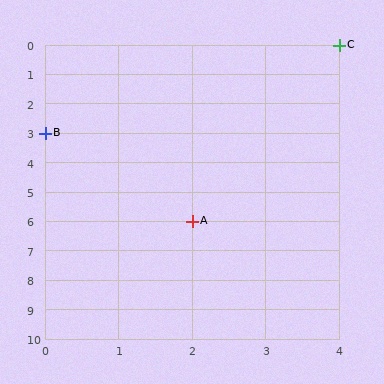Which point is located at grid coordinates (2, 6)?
Point A is at (2, 6).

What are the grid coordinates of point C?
Point C is at grid coordinates (4, 0).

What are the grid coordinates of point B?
Point B is at grid coordinates (0, 3).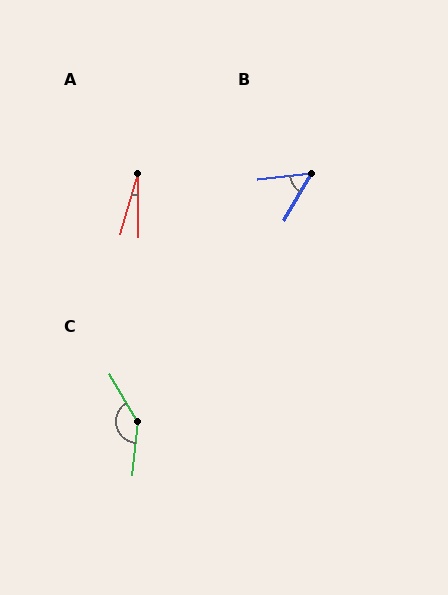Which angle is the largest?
C, at approximately 143 degrees.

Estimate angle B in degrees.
Approximately 54 degrees.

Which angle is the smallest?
A, at approximately 16 degrees.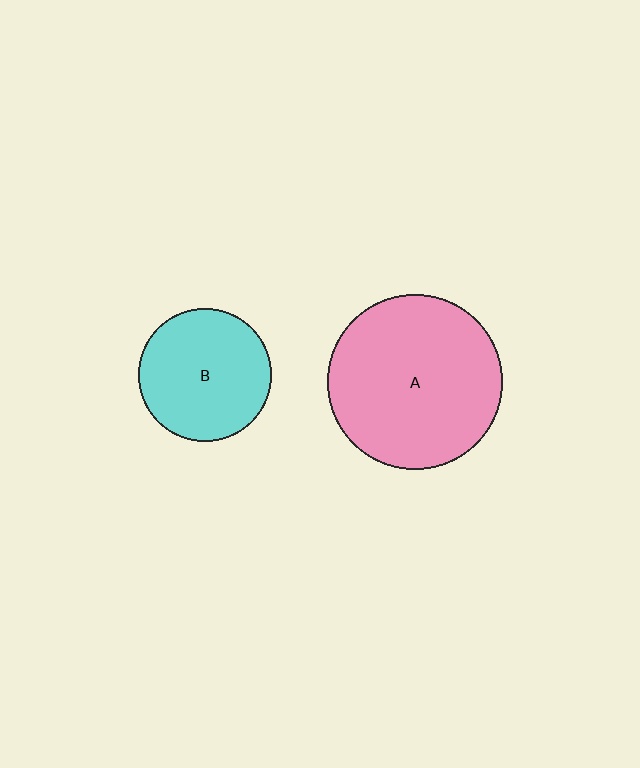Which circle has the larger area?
Circle A (pink).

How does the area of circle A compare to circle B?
Approximately 1.7 times.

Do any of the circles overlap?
No, none of the circles overlap.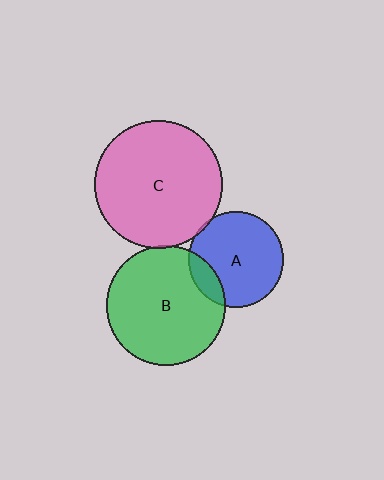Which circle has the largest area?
Circle C (pink).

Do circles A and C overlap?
Yes.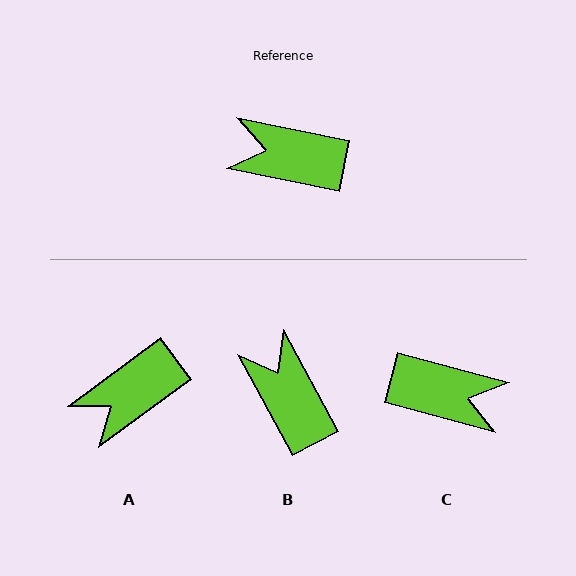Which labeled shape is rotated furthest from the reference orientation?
C, about 176 degrees away.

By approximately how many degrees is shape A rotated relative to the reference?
Approximately 48 degrees counter-clockwise.